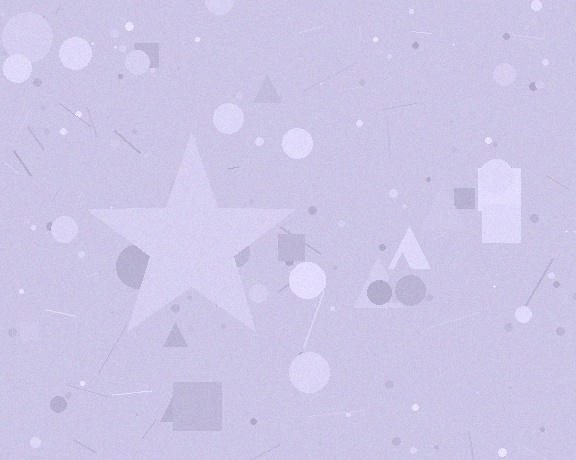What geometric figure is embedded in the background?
A star is embedded in the background.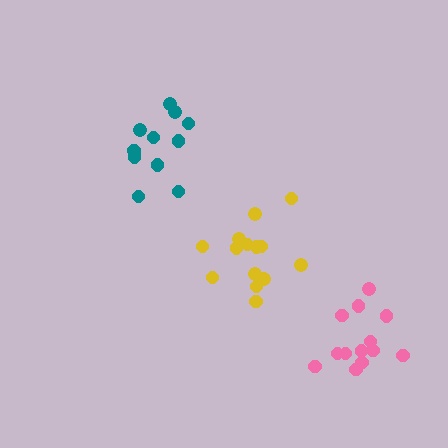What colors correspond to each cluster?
The clusters are colored: yellow, teal, pink.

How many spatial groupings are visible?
There are 3 spatial groupings.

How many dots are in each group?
Group 1: 15 dots, Group 2: 12 dots, Group 3: 13 dots (40 total).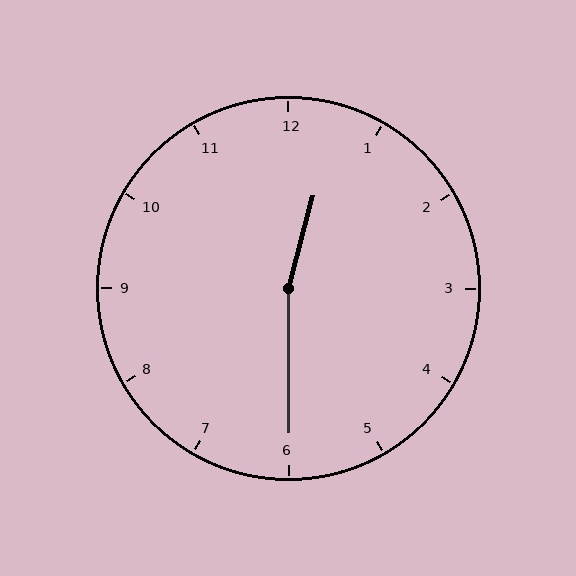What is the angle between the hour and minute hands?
Approximately 165 degrees.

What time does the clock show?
12:30.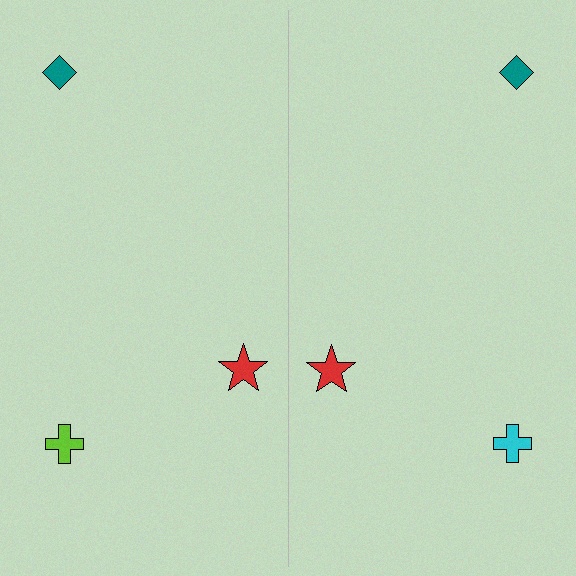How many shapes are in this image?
There are 6 shapes in this image.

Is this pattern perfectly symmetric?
No, the pattern is not perfectly symmetric. The cyan cross on the right side breaks the symmetry — its mirror counterpart is lime.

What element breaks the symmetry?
The cyan cross on the right side breaks the symmetry — its mirror counterpart is lime.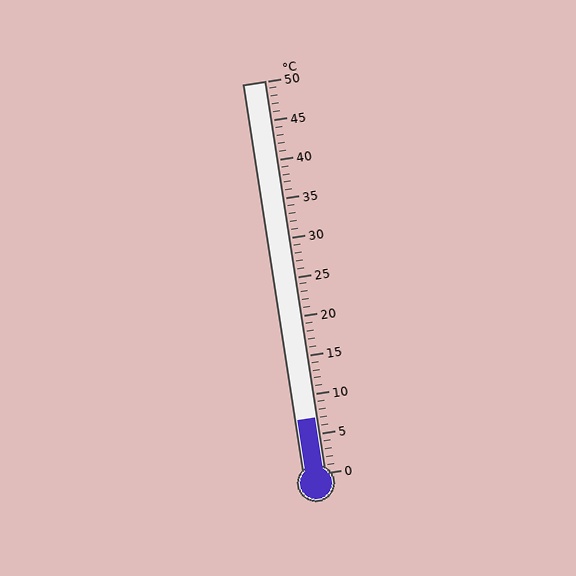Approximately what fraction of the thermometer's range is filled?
The thermometer is filled to approximately 15% of its range.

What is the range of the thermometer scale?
The thermometer scale ranges from 0°C to 50°C.